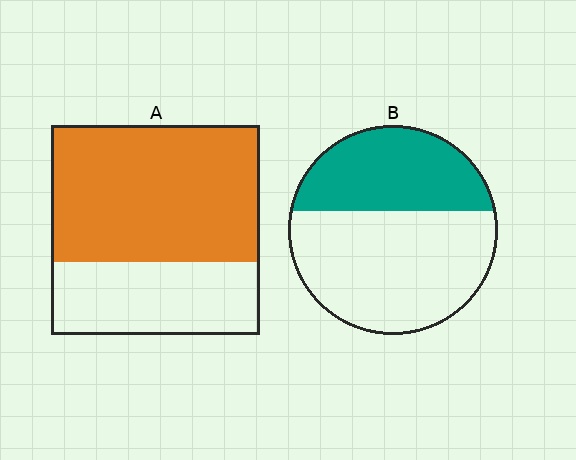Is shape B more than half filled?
No.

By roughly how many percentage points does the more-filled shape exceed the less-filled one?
By roughly 25 percentage points (A over B).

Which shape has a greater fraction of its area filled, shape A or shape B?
Shape A.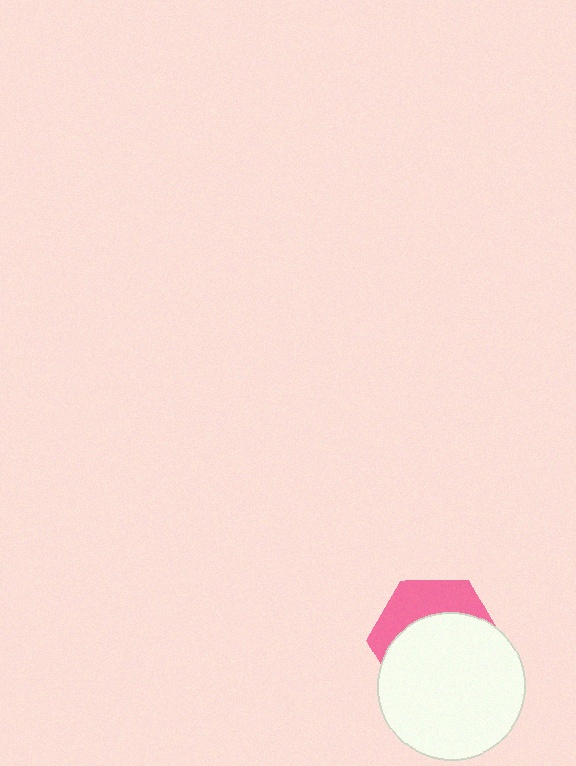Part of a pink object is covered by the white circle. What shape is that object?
It is a hexagon.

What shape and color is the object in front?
The object in front is a white circle.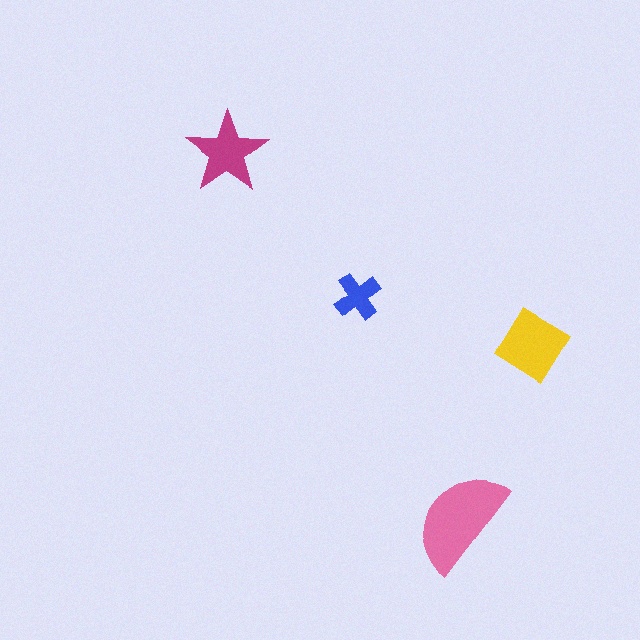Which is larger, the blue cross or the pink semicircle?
The pink semicircle.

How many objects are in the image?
There are 4 objects in the image.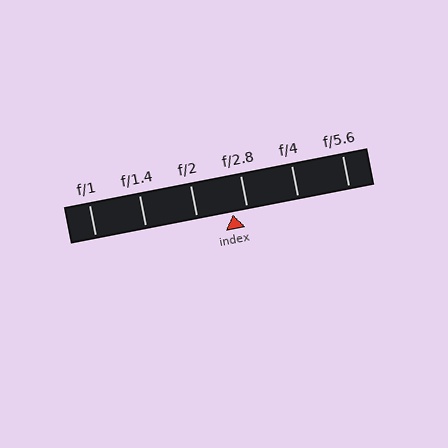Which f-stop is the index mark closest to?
The index mark is closest to f/2.8.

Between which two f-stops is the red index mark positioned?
The index mark is between f/2 and f/2.8.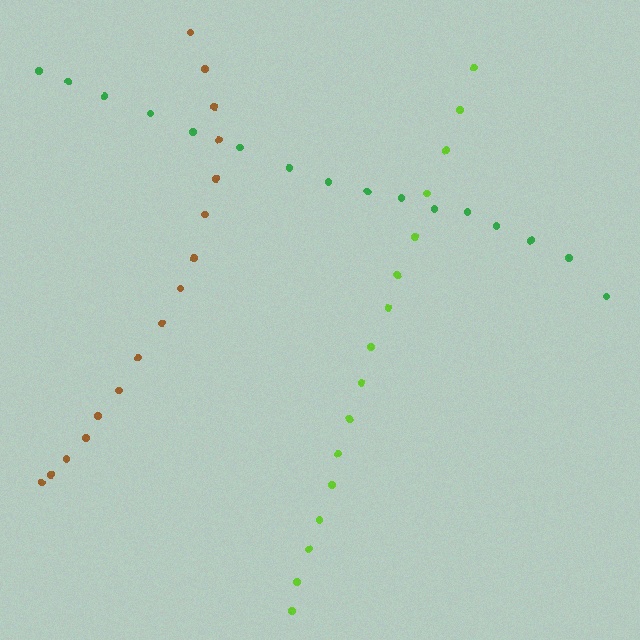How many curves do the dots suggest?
There are 3 distinct paths.